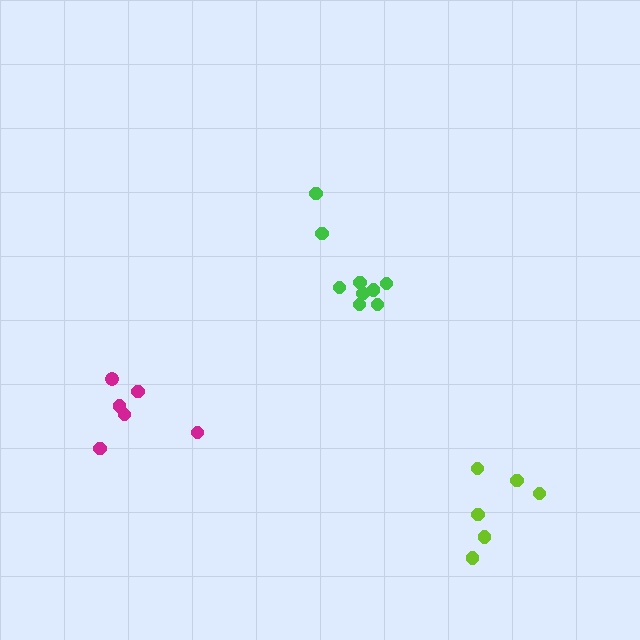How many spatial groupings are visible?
There are 3 spatial groupings.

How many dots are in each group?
Group 1: 9 dots, Group 2: 6 dots, Group 3: 6 dots (21 total).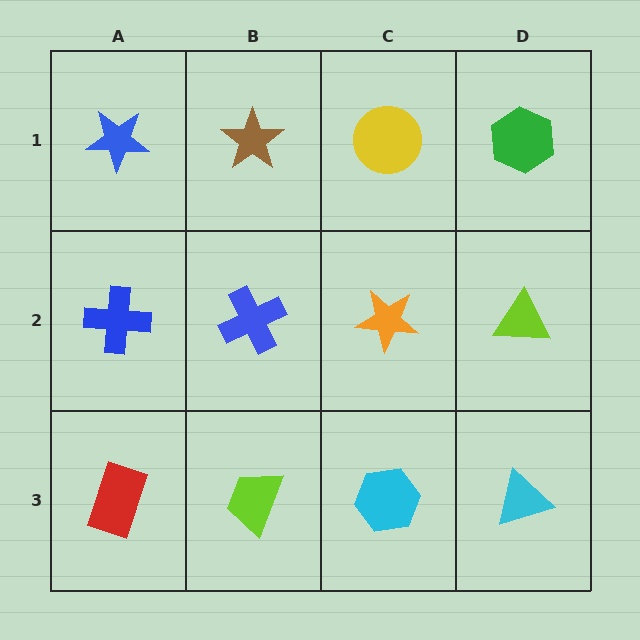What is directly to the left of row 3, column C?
A lime trapezoid.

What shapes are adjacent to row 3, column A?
A blue cross (row 2, column A), a lime trapezoid (row 3, column B).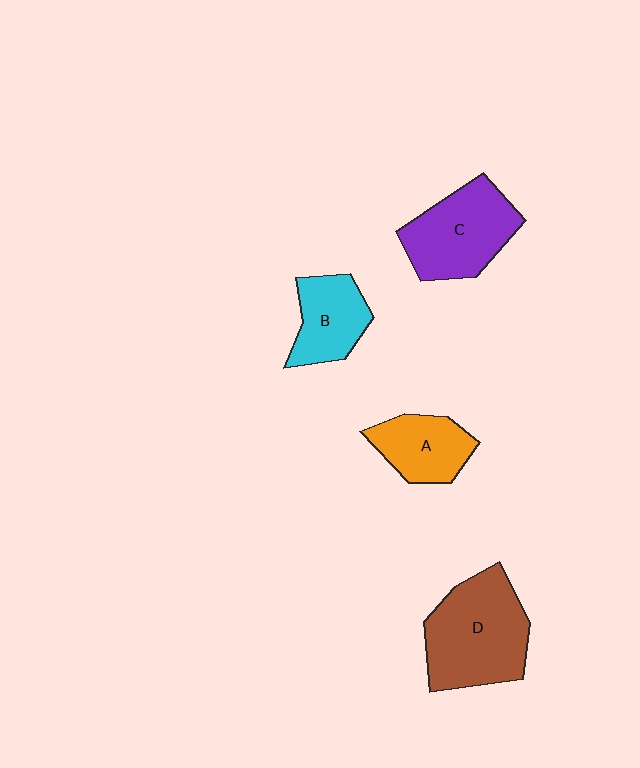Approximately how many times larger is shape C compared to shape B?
Approximately 1.5 times.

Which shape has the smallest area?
Shape A (orange).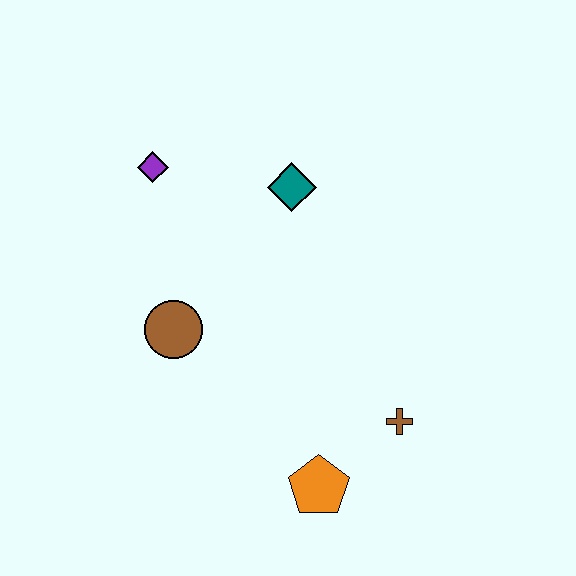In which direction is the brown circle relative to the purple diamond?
The brown circle is below the purple diamond.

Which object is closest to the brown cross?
The orange pentagon is closest to the brown cross.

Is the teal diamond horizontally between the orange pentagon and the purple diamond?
Yes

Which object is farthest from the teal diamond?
The orange pentagon is farthest from the teal diamond.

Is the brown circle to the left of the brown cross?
Yes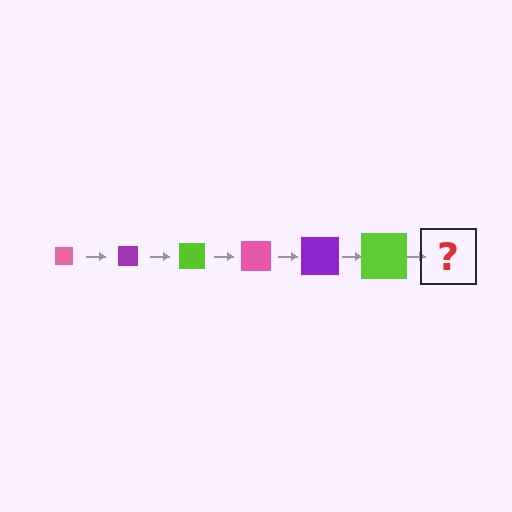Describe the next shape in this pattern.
It should be a pink square, larger than the previous one.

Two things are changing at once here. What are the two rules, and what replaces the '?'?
The two rules are that the square grows larger each step and the color cycles through pink, purple, and lime. The '?' should be a pink square, larger than the previous one.